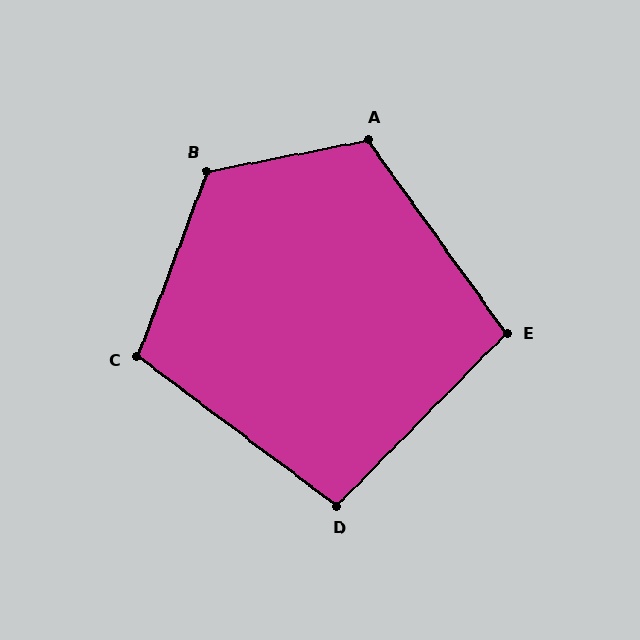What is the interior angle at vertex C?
Approximately 106 degrees (obtuse).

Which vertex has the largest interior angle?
B, at approximately 122 degrees.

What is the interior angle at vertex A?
Approximately 114 degrees (obtuse).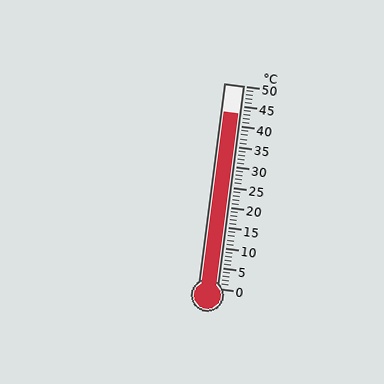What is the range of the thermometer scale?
The thermometer scale ranges from 0°C to 50°C.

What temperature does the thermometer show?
The thermometer shows approximately 43°C.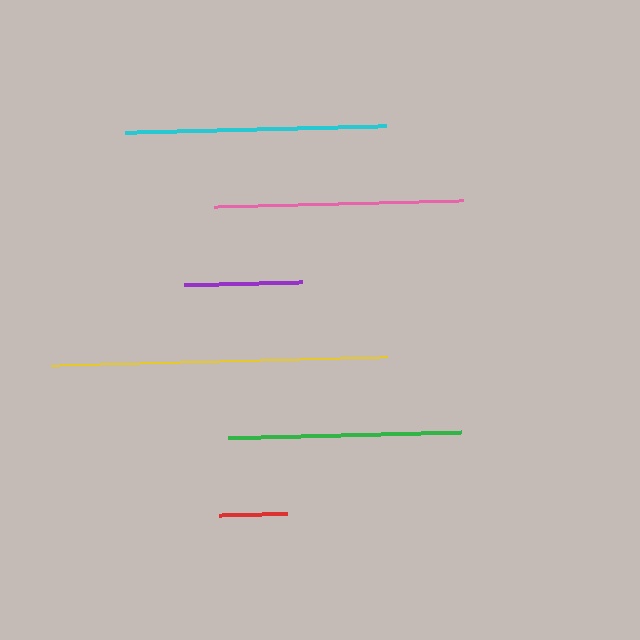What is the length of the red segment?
The red segment is approximately 68 pixels long.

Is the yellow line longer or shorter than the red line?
The yellow line is longer than the red line.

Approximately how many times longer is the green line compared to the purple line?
The green line is approximately 2.0 times the length of the purple line.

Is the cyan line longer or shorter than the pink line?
The cyan line is longer than the pink line.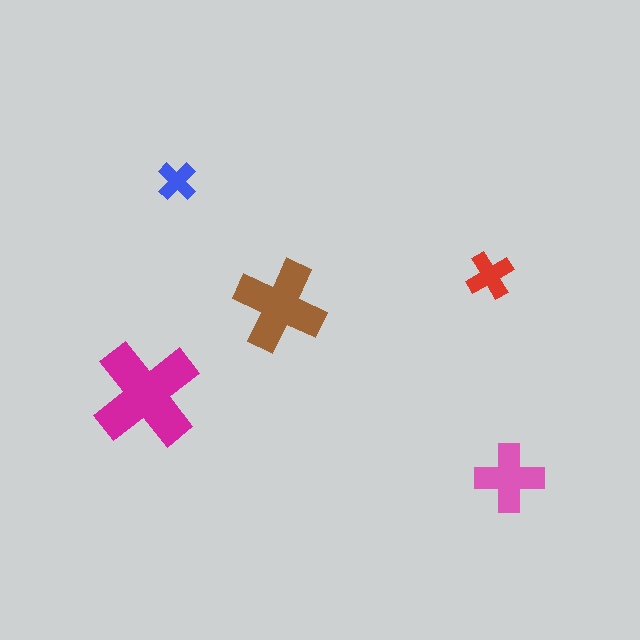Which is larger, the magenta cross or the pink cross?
The magenta one.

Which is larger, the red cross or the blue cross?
The red one.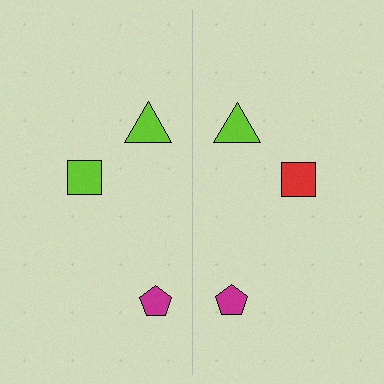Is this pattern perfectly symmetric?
No, the pattern is not perfectly symmetric. The red square on the right side breaks the symmetry — its mirror counterpart is lime.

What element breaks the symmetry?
The red square on the right side breaks the symmetry — its mirror counterpart is lime.